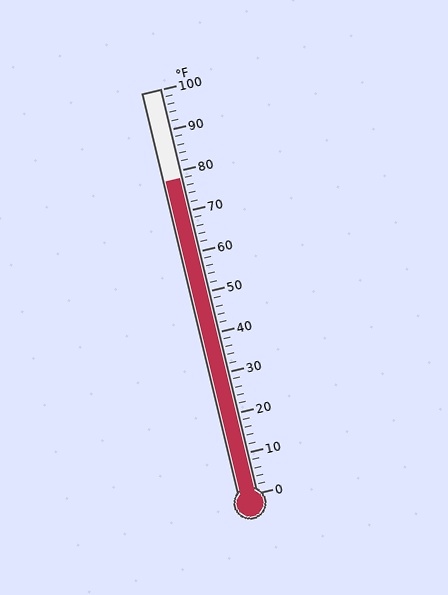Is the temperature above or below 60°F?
The temperature is above 60°F.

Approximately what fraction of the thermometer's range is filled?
The thermometer is filled to approximately 80% of its range.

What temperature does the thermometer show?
The thermometer shows approximately 78°F.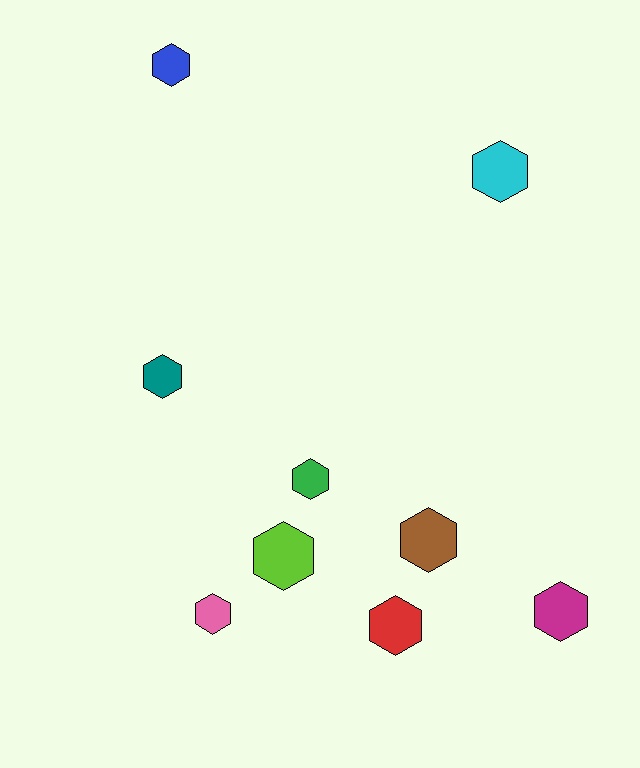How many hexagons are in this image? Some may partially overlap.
There are 9 hexagons.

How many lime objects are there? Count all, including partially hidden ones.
There is 1 lime object.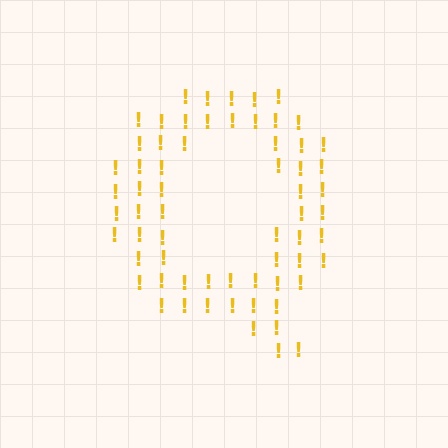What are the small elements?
The small elements are exclamation marks.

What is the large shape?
The large shape is the letter Q.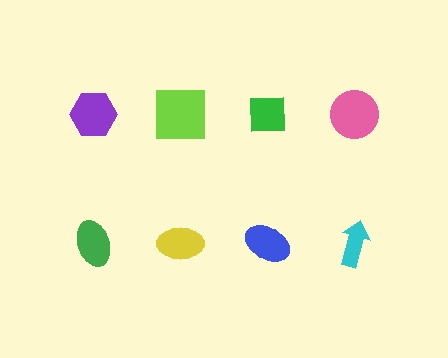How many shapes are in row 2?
4 shapes.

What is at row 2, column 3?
A blue ellipse.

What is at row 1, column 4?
A pink circle.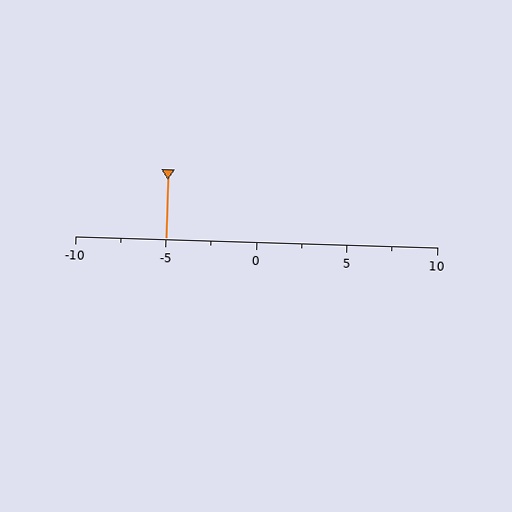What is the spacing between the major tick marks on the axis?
The major ticks are spaced 5 apart.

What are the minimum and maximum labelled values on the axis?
The axis runs from -10 to 10.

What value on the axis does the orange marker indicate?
The marker indicates approximately -5.